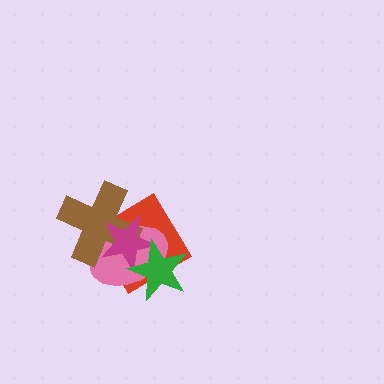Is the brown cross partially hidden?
Yes, it is partially covered by another shape.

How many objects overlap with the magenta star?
4 objects overlap with the magenta star.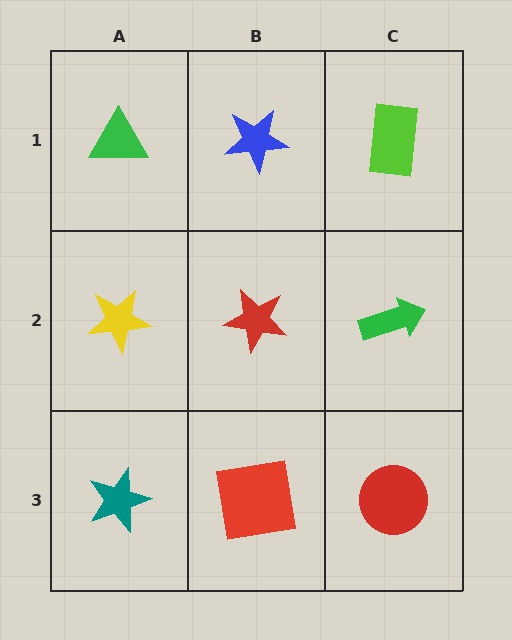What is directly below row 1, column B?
A red star.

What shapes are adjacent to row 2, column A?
A green triangle (row 1, column A), a teal star (row 3, column A), a red star (row 2, column B).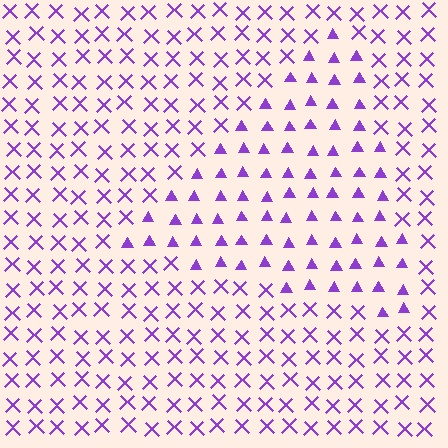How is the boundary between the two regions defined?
The boundary is defined by a change in element shape: triangles inside vs. X marks outside. All elements share the same color and spacing.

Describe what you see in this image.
The image is filled with small purple elements arranged in a uniform grid. A triangle-shaped region contains triangles, while the surrounding area contains X marks. The boundary is defined purely by the change in element shape.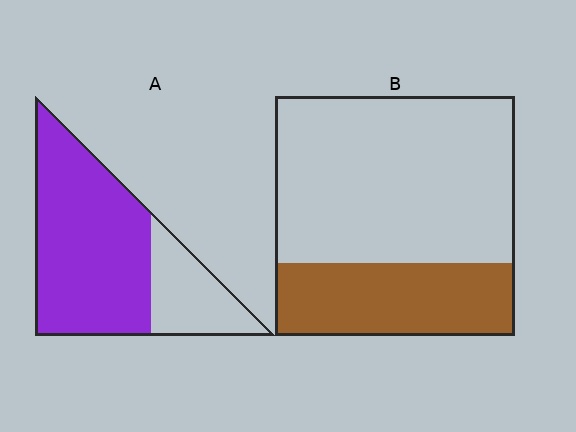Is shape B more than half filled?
No.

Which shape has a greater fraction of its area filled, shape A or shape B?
Shape A.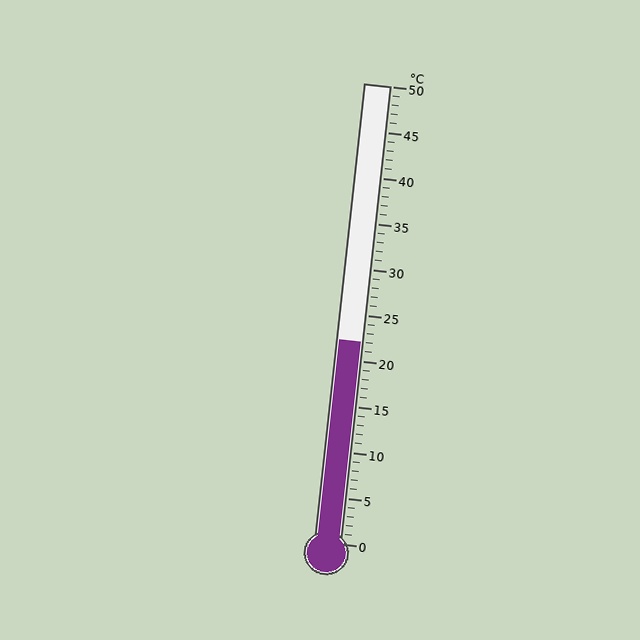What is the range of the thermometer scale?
The thermometer scale ranges from 0°C to 50°C.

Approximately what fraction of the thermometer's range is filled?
The thermometer is filled to approximately 45% of its range.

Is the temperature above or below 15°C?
The temperature is above 15°C.